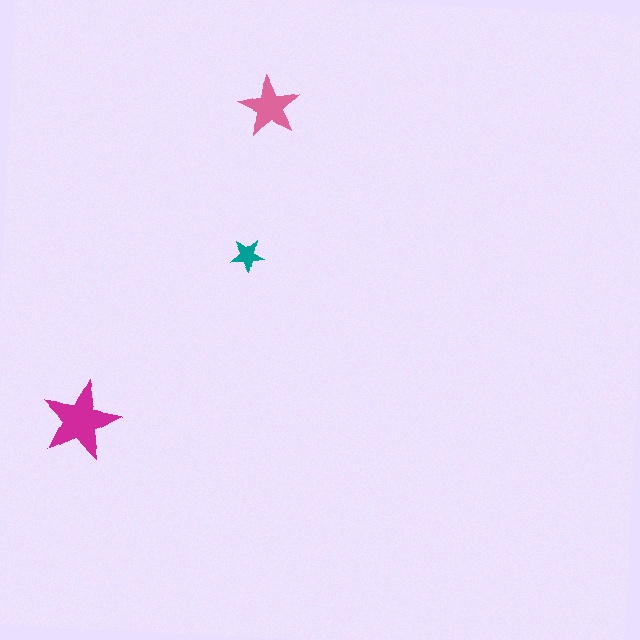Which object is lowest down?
The magenta star is bottommost.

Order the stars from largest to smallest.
the magenta one, the pink one, the teal one.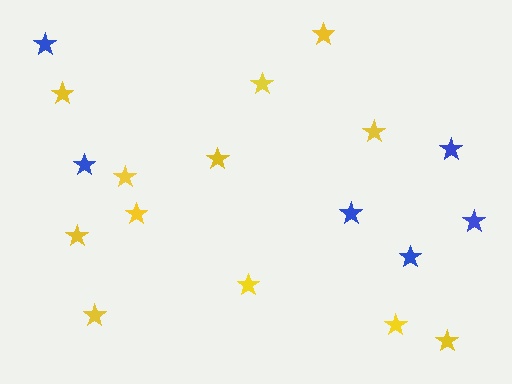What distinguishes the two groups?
There are 2 groups: one group of blue stars (6) and one group of yellow stars (12).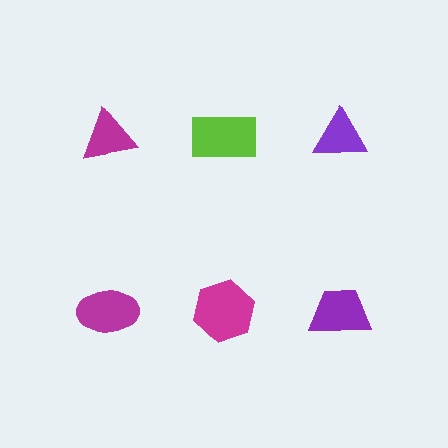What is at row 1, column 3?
A purple triangle.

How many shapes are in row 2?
3 shapes.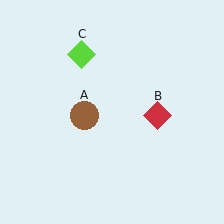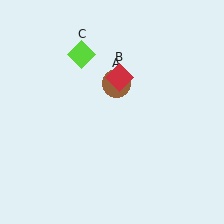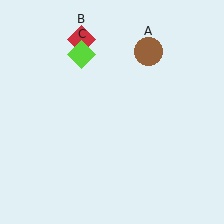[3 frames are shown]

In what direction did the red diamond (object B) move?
The red diamond (object B) moved up and to the left.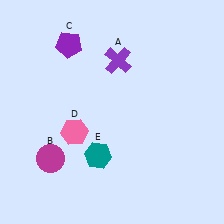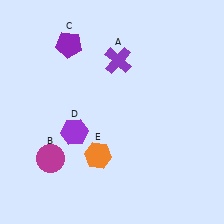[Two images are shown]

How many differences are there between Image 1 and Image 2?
There are 2 differences between the two images.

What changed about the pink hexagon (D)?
In Image 1, D is pink. In Image 2, it changed to purple.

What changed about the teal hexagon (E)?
In Image 1, E is teal. In Image 2, it changed to orange.